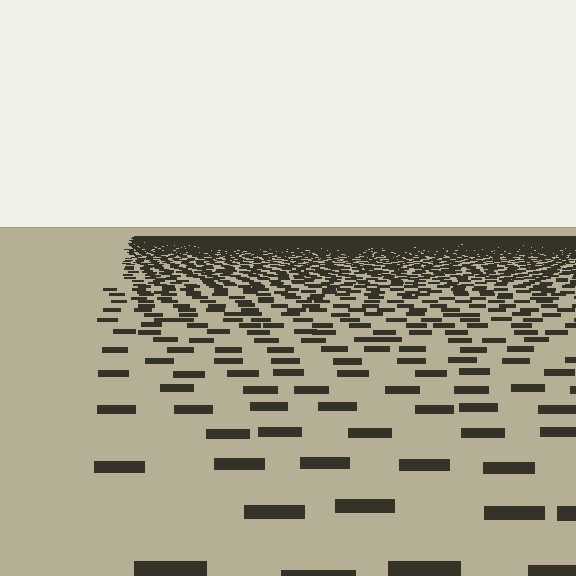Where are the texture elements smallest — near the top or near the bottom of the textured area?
Near the top.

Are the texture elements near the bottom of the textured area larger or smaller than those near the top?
Larger. Near the bottom, elements are closer to the viewer and appear at a bigger on-screen size.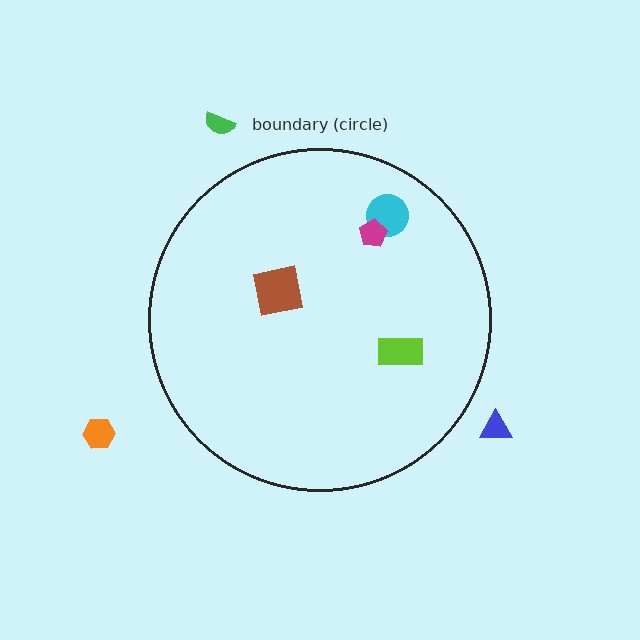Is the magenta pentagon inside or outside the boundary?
Inside.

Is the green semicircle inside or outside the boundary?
Outside.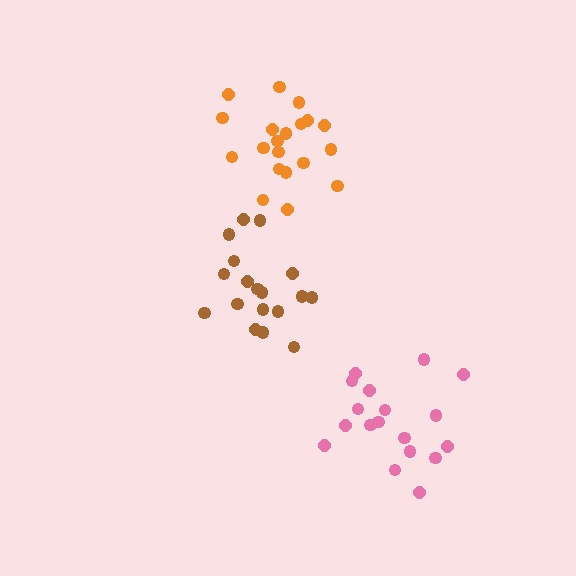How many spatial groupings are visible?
There are 3 spatial groupings.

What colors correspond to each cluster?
The clusters are colored: pink, brown, orange.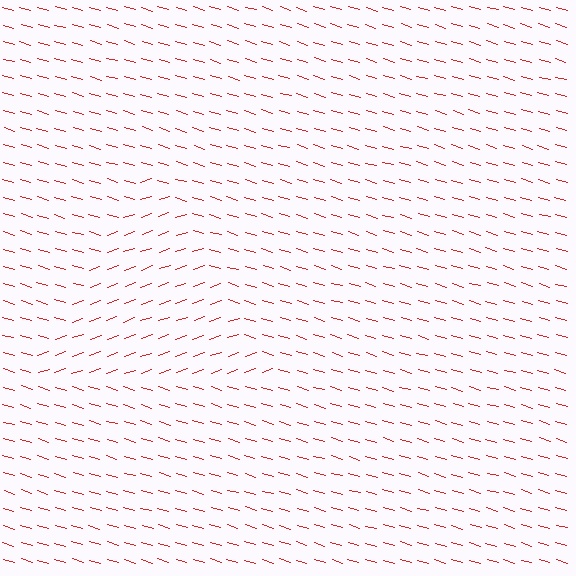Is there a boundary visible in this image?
Yes, there is a texture boundary formed by a change in line orientation.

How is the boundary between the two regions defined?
The boundary is defined purely by a change in line orientation (approximately 36 degrees difference). All lines are the same color and thickness.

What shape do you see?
I see a triangle.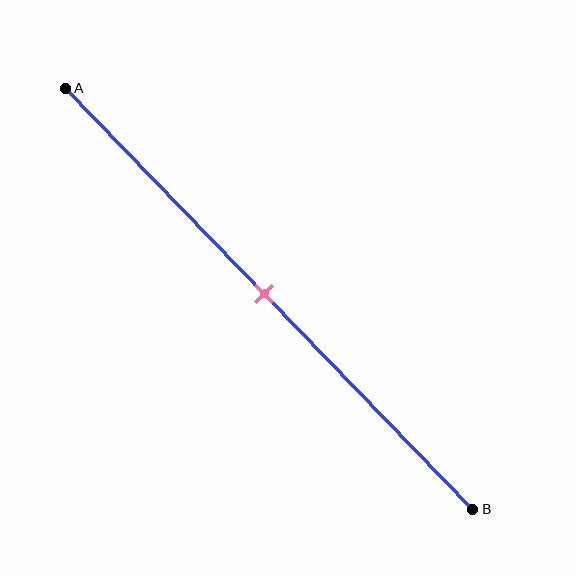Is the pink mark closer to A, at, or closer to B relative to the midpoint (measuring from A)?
The pink mark is approximately at the midpoint of segment AB.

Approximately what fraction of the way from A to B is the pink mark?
The pink mark is approximately 50% of the way from A to B.